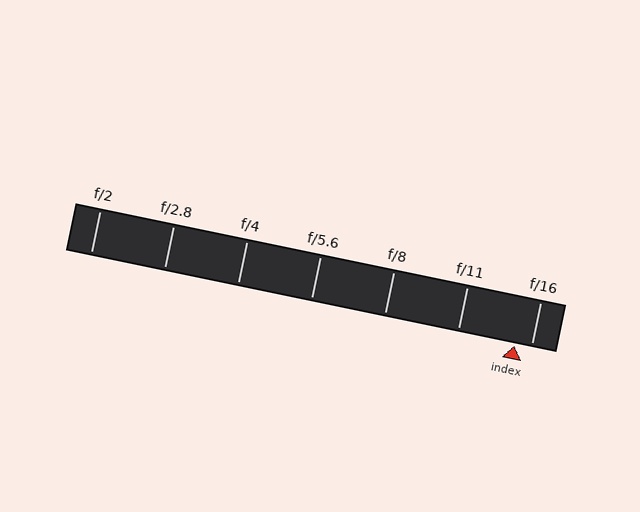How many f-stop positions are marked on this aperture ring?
There are 7 f-stop positions marked.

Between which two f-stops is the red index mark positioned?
The index mark is between f/11 and f/16.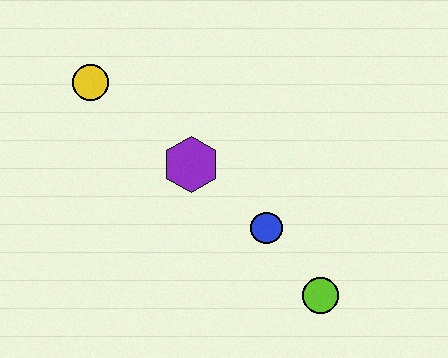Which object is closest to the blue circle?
The lime circle is closest to the blue circle.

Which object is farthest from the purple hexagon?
The lime circle is farthest from the purple hexagon.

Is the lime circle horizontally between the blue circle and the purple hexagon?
No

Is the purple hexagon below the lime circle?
No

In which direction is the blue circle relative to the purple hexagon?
The blue circle is to the right of the purple hexagon.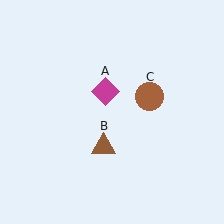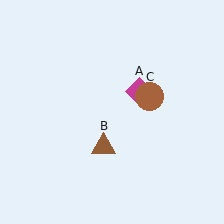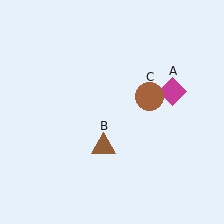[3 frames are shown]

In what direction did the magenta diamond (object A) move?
The magenta diamond (object A) moved right.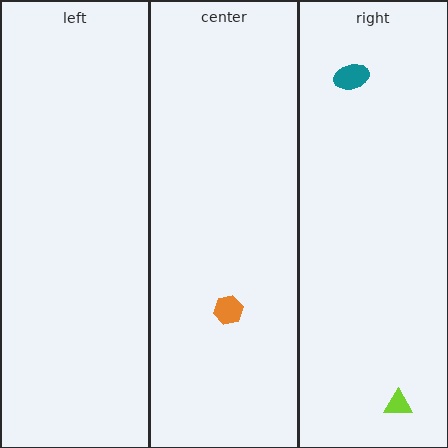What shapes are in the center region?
The orange hexagon.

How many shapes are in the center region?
1.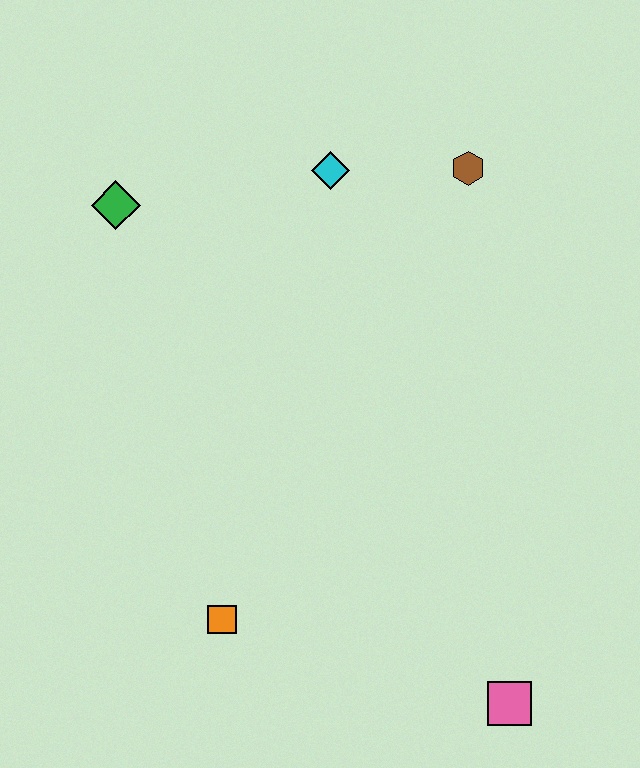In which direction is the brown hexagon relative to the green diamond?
The brown hexagon is to the right of the green diamond.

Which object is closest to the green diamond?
The cyan diamond is closest to the green diamond.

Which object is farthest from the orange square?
The brown hexagon is farthest from the orange square.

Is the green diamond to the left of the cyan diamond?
Yes